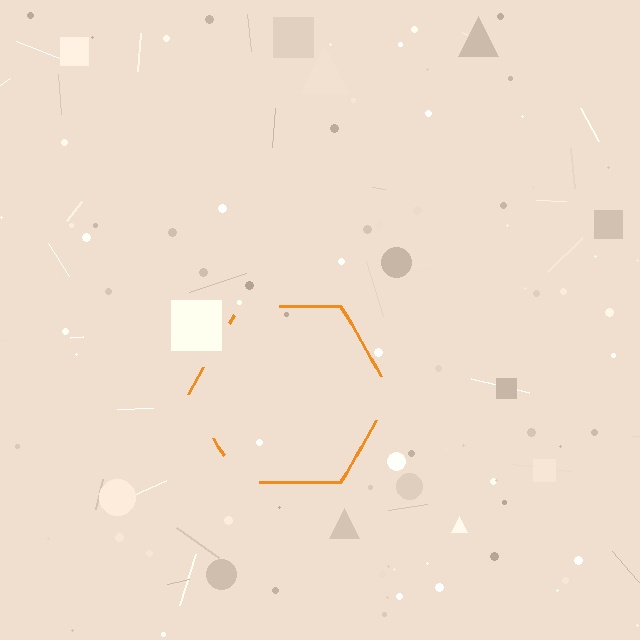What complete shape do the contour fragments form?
The contour fragments form a hexagon.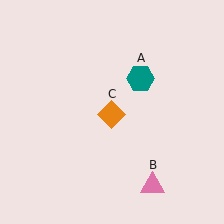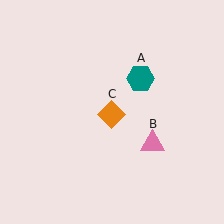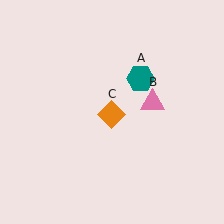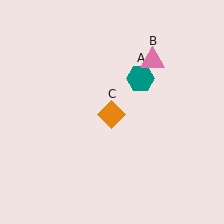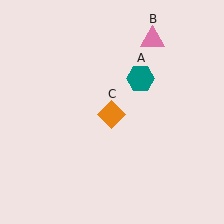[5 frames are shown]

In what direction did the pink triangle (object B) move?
The pink triangle (object B) moved up.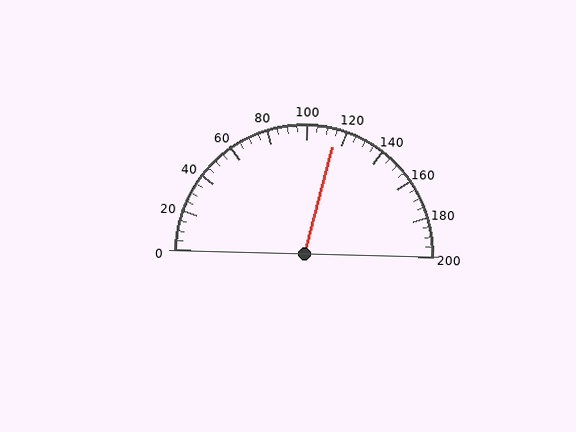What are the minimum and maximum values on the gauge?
The gauge ranges from 0 to 200.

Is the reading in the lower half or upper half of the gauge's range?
The reading is in the upper half of the range (0 to 200).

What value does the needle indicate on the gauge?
The needle indicates approximately 115.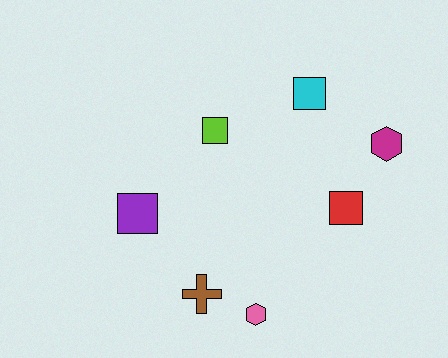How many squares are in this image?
There are 4 squares.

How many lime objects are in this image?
There is 1 lime object.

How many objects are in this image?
There are 7 objects.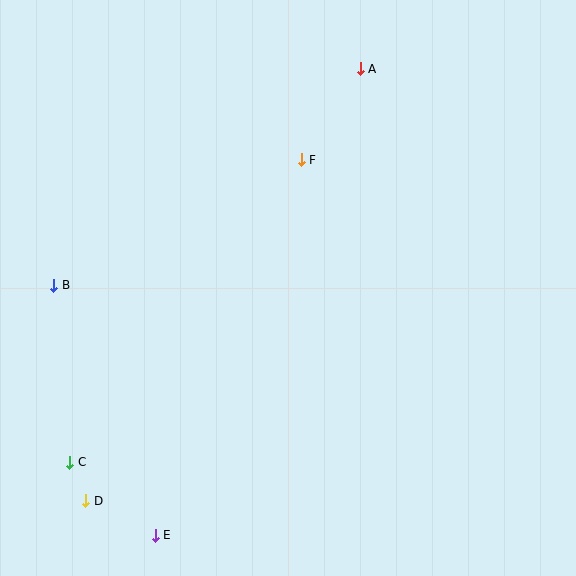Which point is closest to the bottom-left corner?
Point D is closest to the bottom-left corner.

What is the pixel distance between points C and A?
The distance between C and A is 489 pixels.